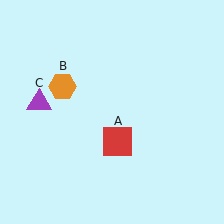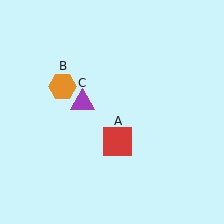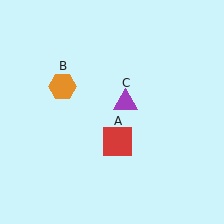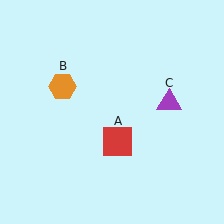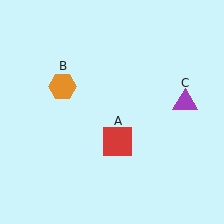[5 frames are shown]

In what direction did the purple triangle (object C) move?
The purple triangle (object C) moved right.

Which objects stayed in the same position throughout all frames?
Red square (object A) and orange hexagon (object B) remained stationary.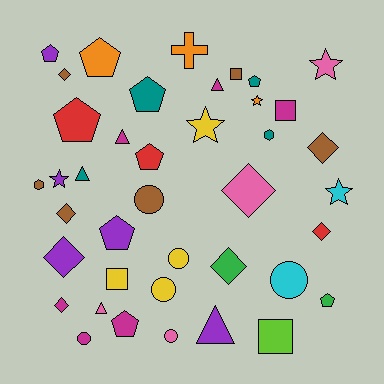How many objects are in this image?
There are 40 objects.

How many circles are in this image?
There are 6 circles.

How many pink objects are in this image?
There are 4 pink objects.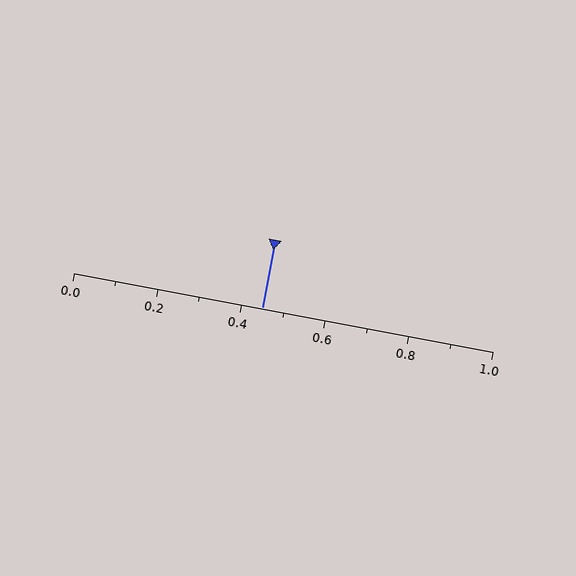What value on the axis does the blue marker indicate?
The marker indicates approximately 0.45.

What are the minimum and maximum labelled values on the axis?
The axis runs from 0.0 to 1.0.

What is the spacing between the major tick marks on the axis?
The major ticks are spaced 0.2 apart.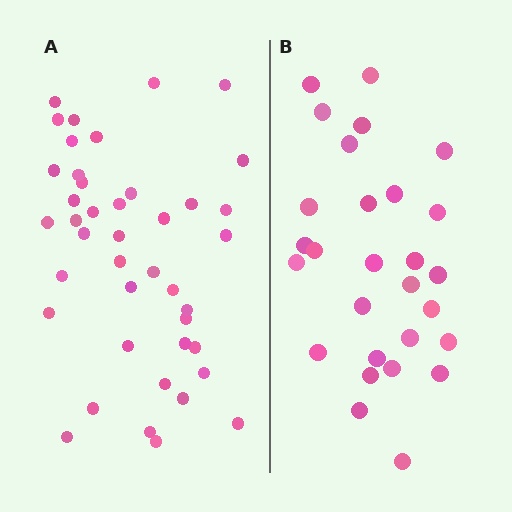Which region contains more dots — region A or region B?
Region A (the left region) has more dots.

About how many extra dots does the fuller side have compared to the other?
Region A has approximately 15 more dots than region B.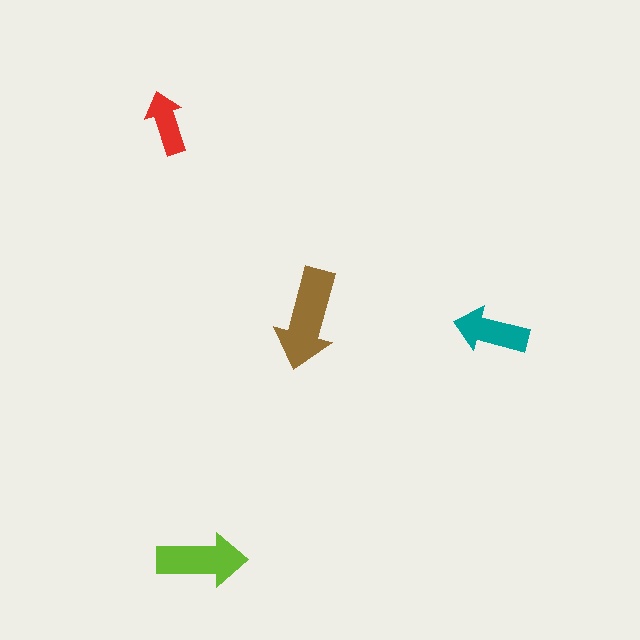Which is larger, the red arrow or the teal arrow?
The teal one.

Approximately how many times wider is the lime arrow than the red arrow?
About 1.5 times wider.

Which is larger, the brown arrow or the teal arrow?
The brown one.